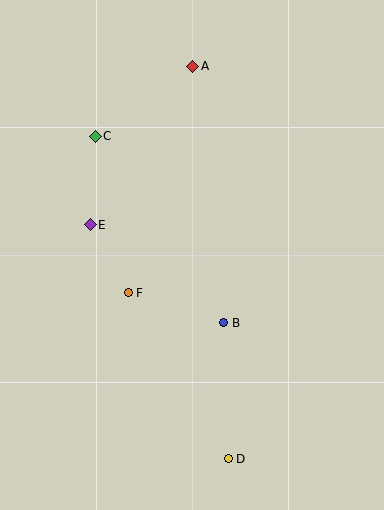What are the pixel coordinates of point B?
Point B is at (224, 323).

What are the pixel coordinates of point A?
Point A is at (193, 66).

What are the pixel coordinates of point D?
Point D is at (228, 459).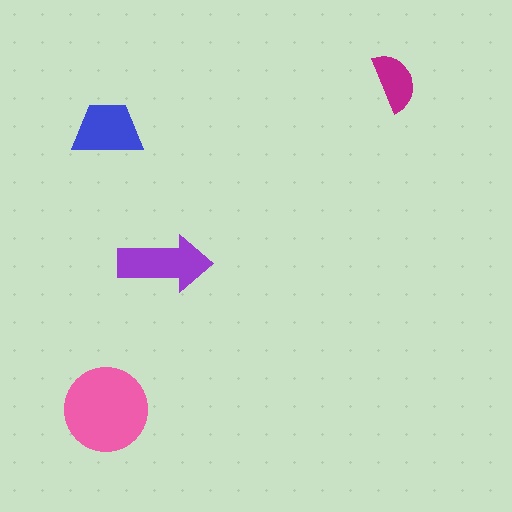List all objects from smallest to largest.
The magenta semicircle, the blue trapezoid, the purple arrow, the pink circle.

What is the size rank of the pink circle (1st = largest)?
1st.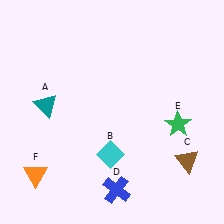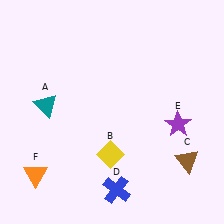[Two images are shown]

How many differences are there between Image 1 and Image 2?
There are 2 differences between the two images.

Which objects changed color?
B changed from cyan to yellow. E changed from green to purple.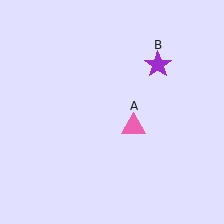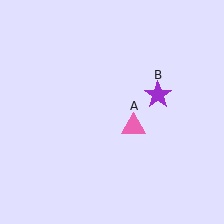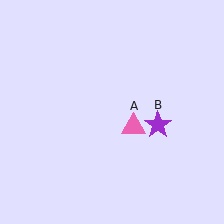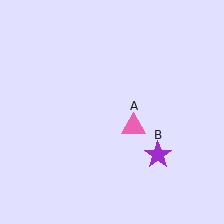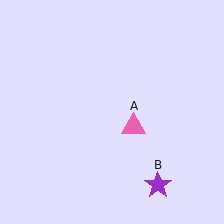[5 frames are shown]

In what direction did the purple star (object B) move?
The purple star (object B) moved down.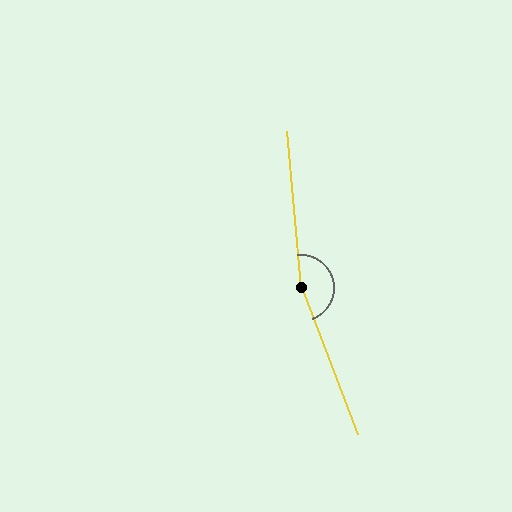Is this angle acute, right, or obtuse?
It is obtuse.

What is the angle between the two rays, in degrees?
Approximately 164 degrees.